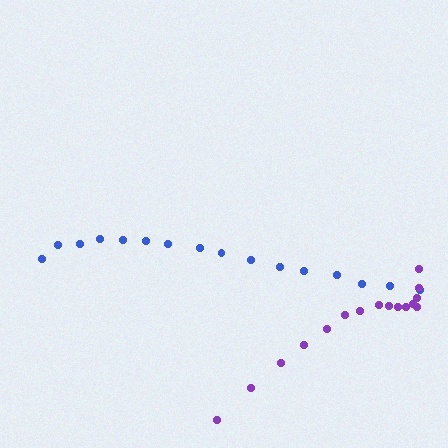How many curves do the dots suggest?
There are 2 distinct paths.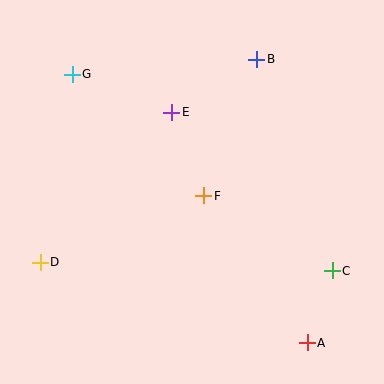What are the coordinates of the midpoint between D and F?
The midpoint between D and F is at (122, 229).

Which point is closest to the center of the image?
Point F at (204, 196) is closest to the center.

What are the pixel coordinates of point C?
Point C is at (332, 271).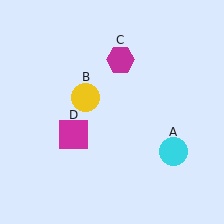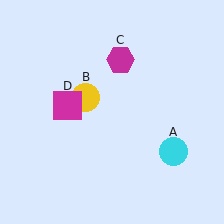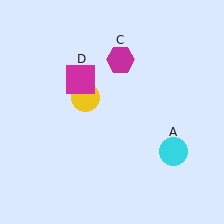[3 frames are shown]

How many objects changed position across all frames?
1 object changed position: magenta square (object D).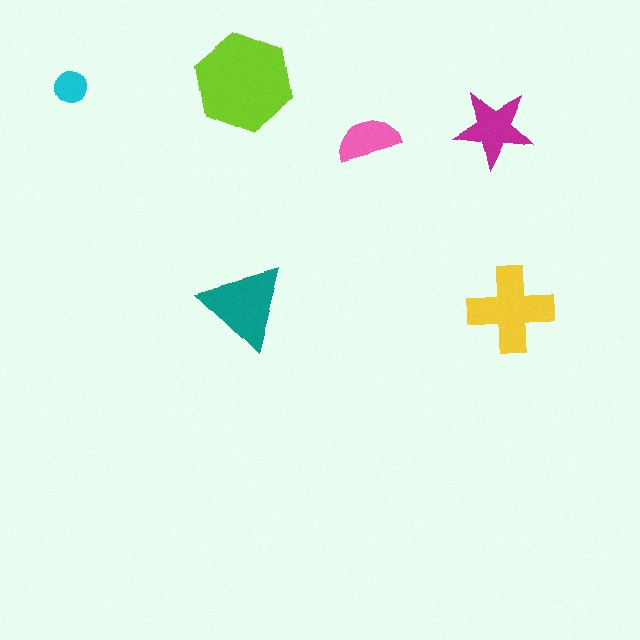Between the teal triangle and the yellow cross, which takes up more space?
The yellow cross.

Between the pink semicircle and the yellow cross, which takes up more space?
The yellow cross.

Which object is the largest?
The lime hexagon.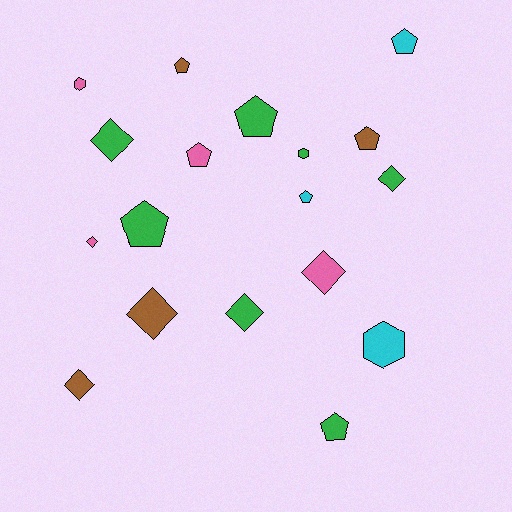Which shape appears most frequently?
Pentagon, with 8 objects.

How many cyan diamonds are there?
There are no cyan diamonds.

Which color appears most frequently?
Green, with 7 objects.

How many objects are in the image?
There are 18 objects.